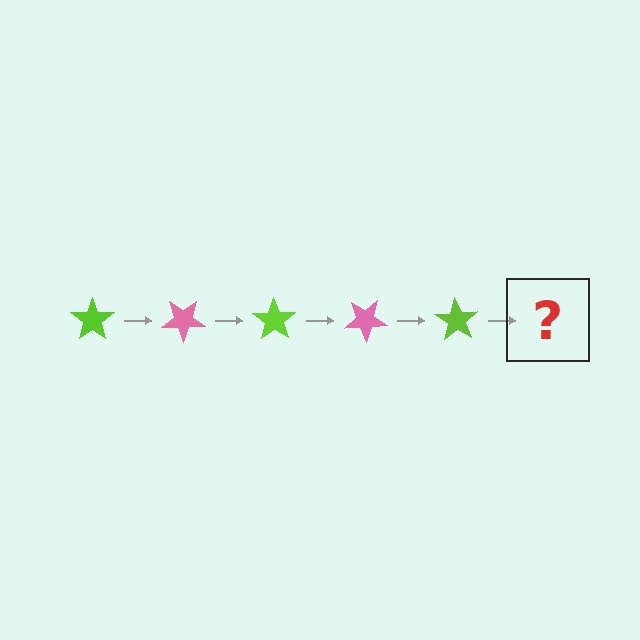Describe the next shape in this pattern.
It should be a pink star, rotated 175 degrees from the start.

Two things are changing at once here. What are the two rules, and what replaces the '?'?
The two rules are that it rotates 35 degrees each step and the color cycles through lime and pink. The '?' should be a pink star, rotated 175 degrees from the start.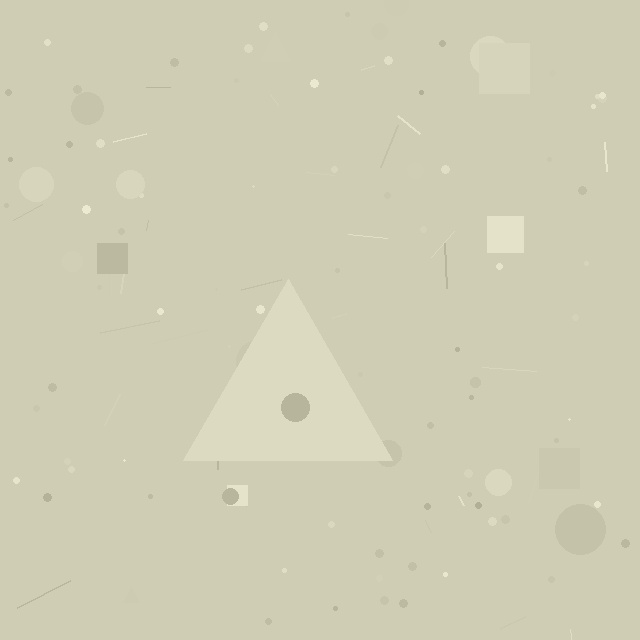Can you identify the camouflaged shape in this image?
The camouflaged shape is a triangle.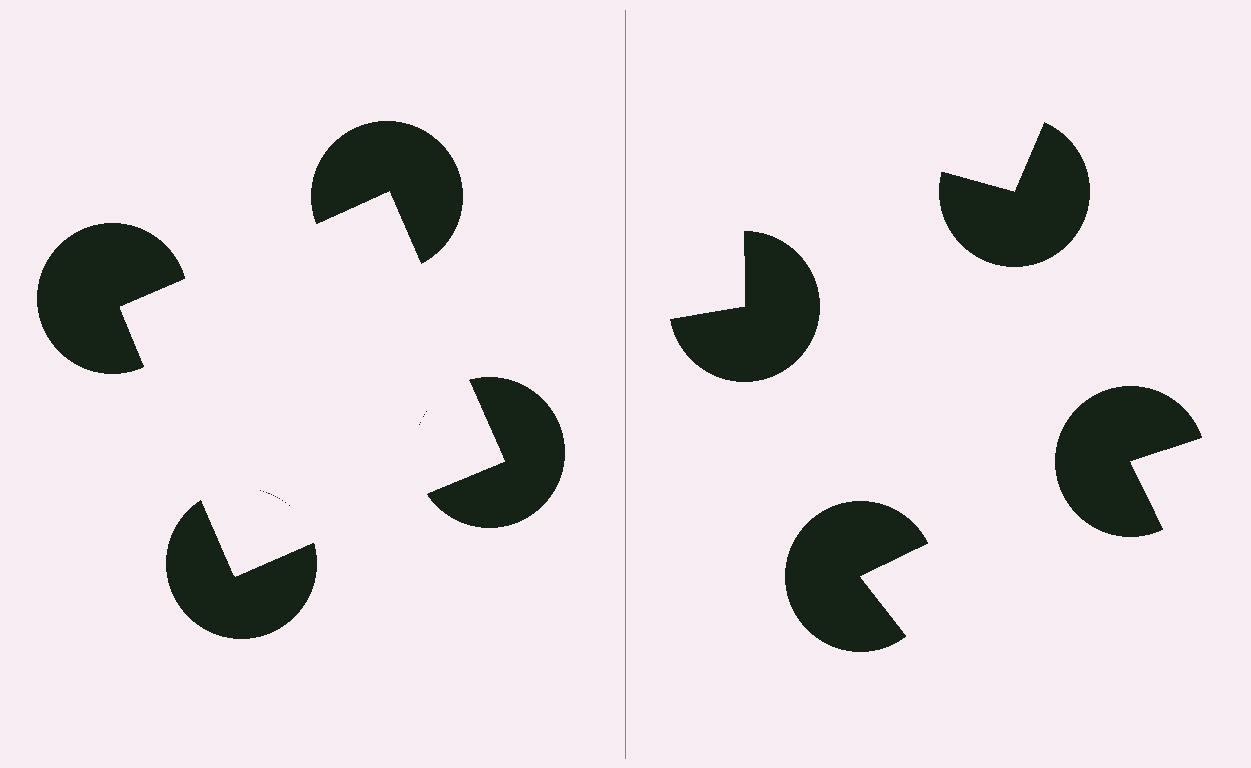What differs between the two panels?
The pac-man discs are positioned identically on both sides; only the wedge orientations differ. On the left they align to a square; on the right they are misaligned.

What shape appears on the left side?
An illusory square.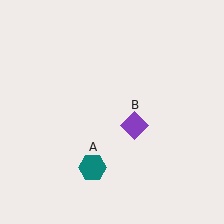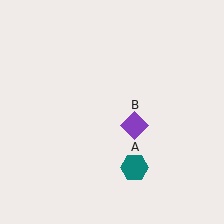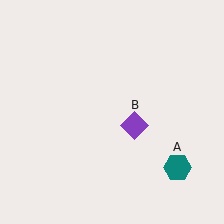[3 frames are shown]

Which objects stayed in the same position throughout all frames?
Purple diamond (object B) remained stationary.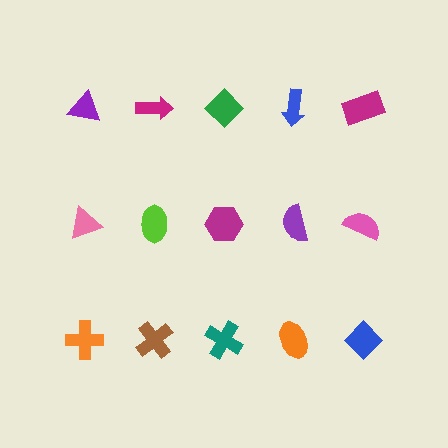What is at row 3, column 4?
An orange ellipse.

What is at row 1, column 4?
A blue arrow.